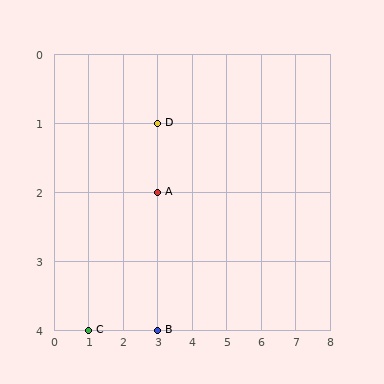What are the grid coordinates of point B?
Point B is at grid coordinates (3, 4).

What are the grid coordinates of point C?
Point C is at grid coordinates (1, 4).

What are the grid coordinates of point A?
Point A is at grid coordinates (3, 2).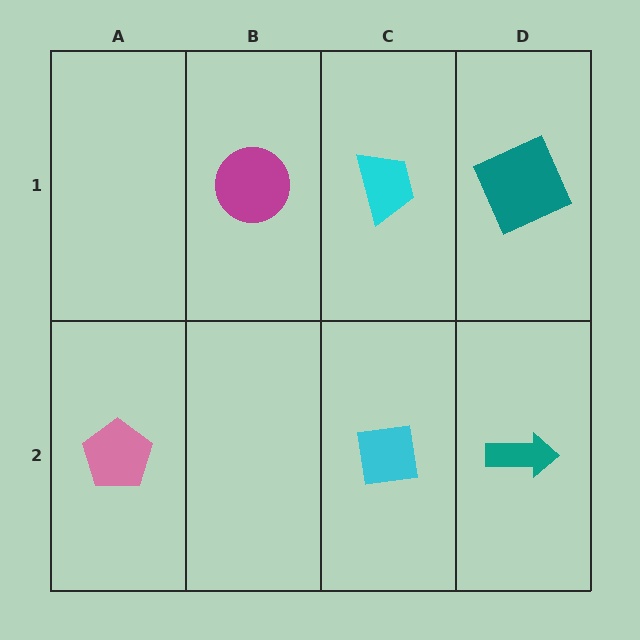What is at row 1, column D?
A teal square.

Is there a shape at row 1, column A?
No, that cell is empty.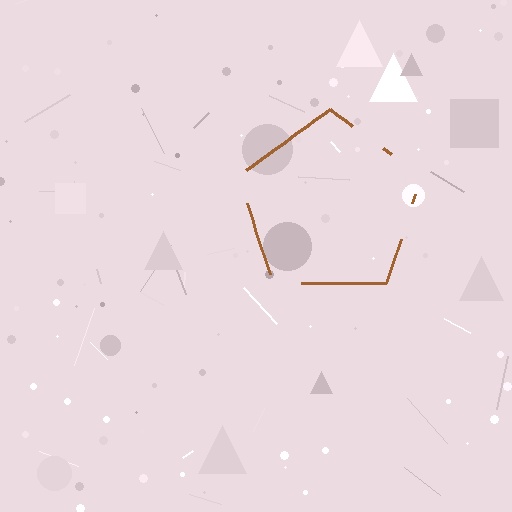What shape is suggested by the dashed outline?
The dashed outline suggests a pentagon.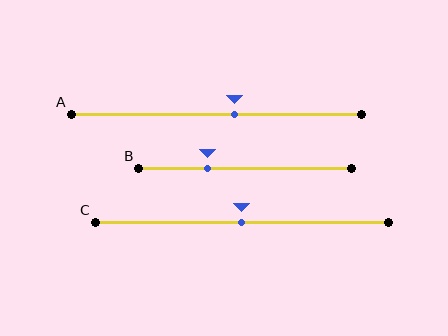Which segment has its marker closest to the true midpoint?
Segment C has its marker closest to the true midpoint.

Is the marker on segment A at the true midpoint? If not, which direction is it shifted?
No, the marker on segment A is shifted to the right by about 6% of the segment length.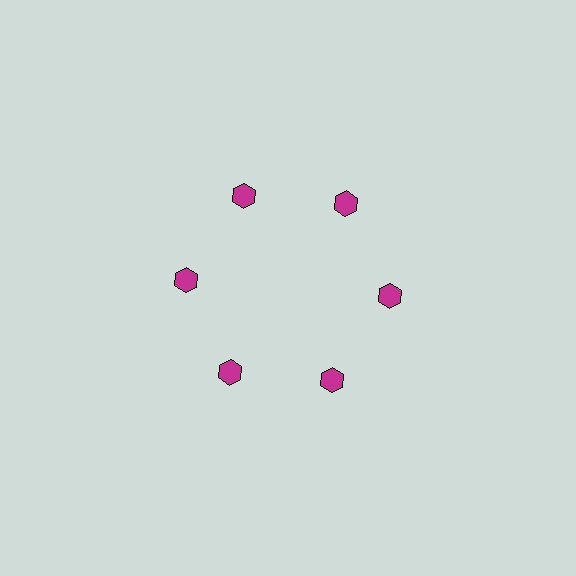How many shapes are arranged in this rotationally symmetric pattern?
There are 6 shapes, arranged in 6 groups of 1.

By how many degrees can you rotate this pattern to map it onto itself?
The pattern maps onto itself every 60 degrees of rotation.